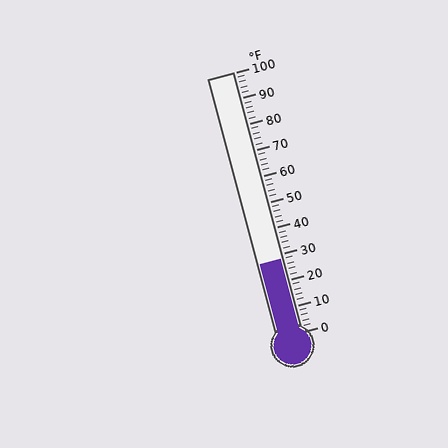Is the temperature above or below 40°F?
The temperature is below 40°F.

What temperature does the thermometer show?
The thermometer shows approximately 28°F.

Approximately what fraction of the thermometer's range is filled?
The thermometer is filled to approximately 30% of its range.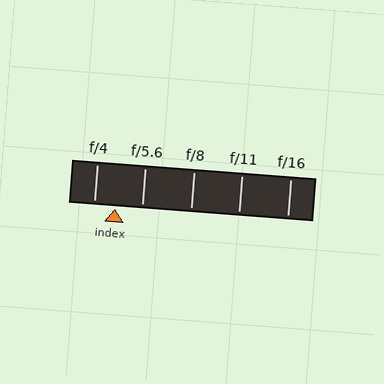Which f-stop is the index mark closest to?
The index mark is closest to f/4.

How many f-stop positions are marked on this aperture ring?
There are 5 f-stop positions marked.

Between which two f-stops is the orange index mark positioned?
The index mark is between f/4 and f/5.6.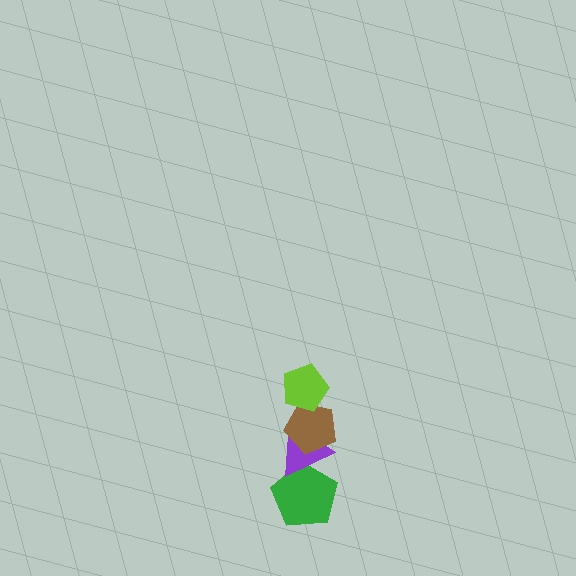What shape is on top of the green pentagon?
The purple triangle is on top of the green pentagon.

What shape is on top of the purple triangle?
The brown pentagon is on top of the purple triangle.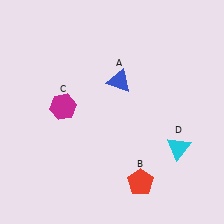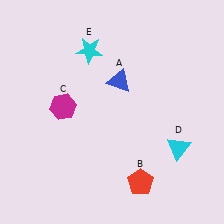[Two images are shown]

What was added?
A cyan star (E) was added in Image 2.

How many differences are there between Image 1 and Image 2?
There is 1 difference between the two images.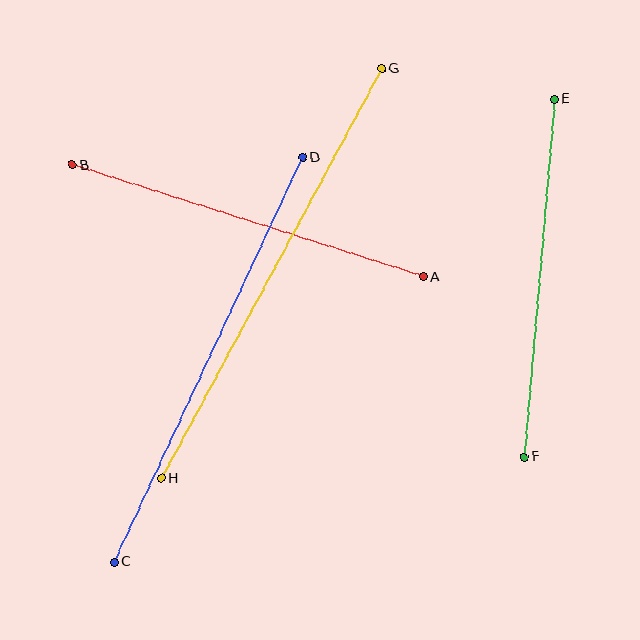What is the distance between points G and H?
The distance is approximately 465 pixels.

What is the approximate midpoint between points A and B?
The midpoint is at approximately (248, 221) pixels.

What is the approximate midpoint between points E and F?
The midpoint is at approximately (539, 278) pixels.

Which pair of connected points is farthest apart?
Points G and H are farthest apart.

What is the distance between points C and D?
The distance is approximately 446 pixels.